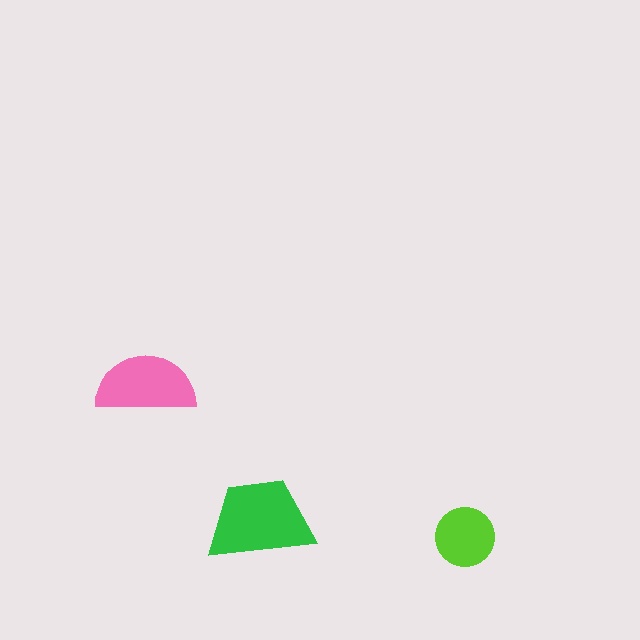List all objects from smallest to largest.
The lime circle, the pink semicircle, the green trapezoid.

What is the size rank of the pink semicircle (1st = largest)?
2nd.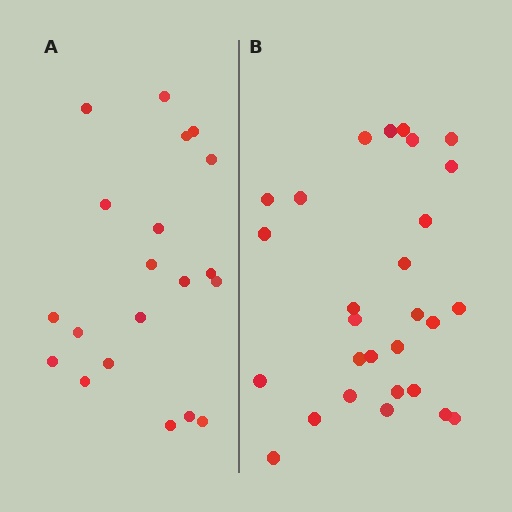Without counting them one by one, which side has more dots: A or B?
Region B (the right region) has more dots.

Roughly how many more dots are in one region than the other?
Region B has roughly 8 or so more dots than region A.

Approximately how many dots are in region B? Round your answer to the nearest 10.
About 30 dots. (The exact count is 28, which rounds to 30.)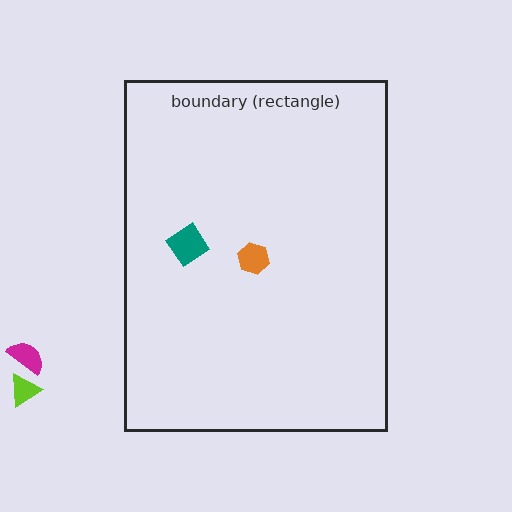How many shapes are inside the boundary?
2 inside, 2 outside.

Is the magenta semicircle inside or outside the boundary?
Outside.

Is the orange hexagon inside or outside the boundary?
Inside.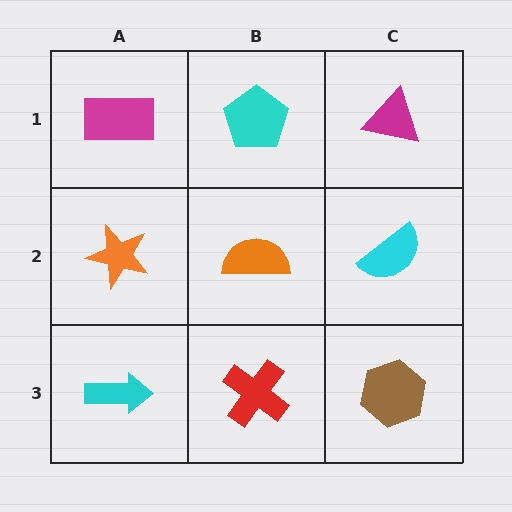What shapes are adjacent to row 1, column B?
An orange semicircle (row 2, column B), a magenta rectangle (row 1, column A), a magenta triangle (row 1, column C).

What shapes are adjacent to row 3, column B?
An orange semicircle (row 2, column B), a cyan arrow (row 3, column A), a brown hexagon (row 3, column C).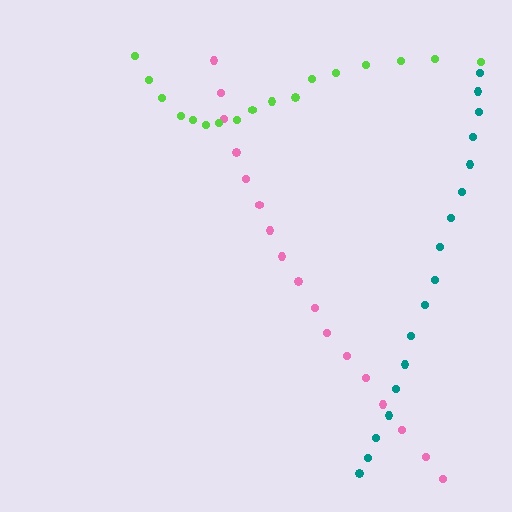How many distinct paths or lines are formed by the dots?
There are 3 distinct paths.